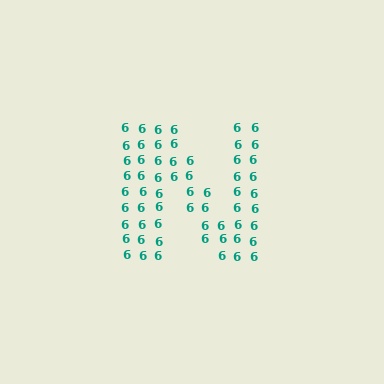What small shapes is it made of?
It is made of small digit 6's.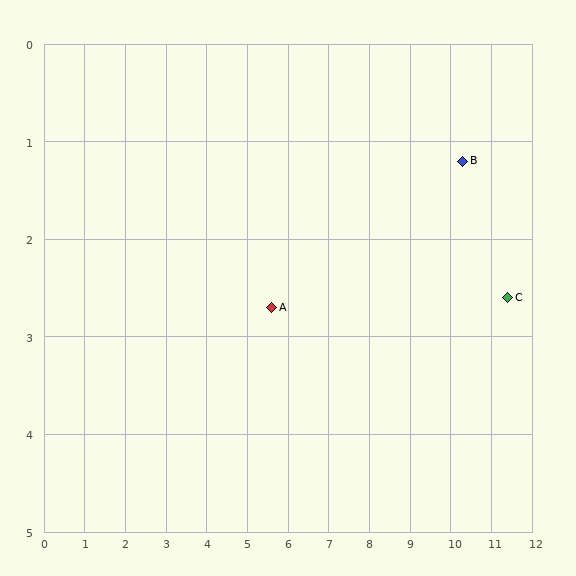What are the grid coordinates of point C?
Point C is at approximately (11.4, 2.6).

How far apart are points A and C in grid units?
Points A and C are about 5.8 grid units apart.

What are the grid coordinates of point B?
Point B is at approximately (10.3, 1.2).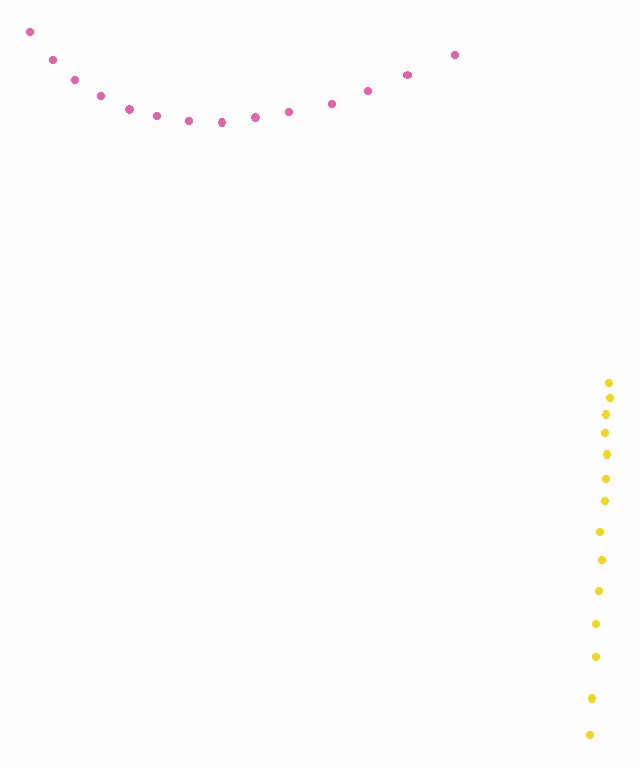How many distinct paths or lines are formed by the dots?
There are 2 distinct paths.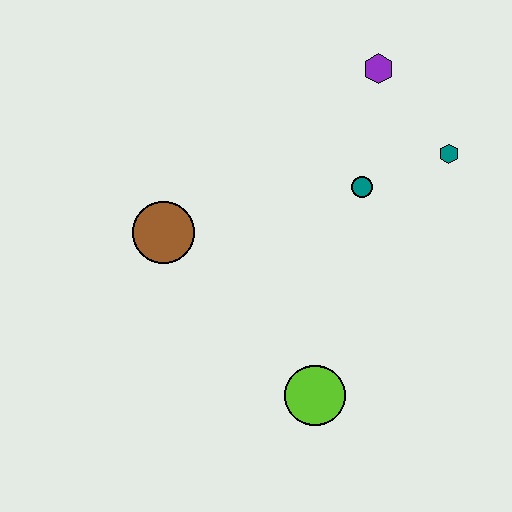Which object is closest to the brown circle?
The teal circle is closest to the brown circle.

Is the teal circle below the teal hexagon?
Yes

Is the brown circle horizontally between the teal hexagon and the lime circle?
No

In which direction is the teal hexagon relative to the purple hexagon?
The teal hexagon is below the purple hexagon.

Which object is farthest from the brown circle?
The teal hexagon is farthest from the brown circle.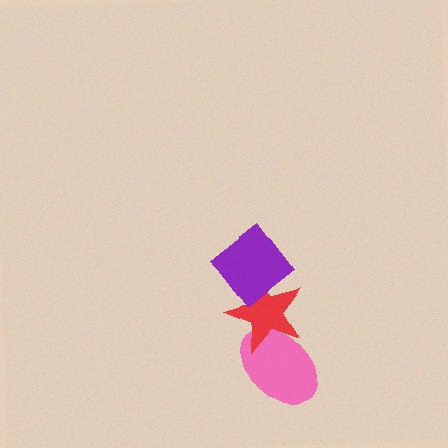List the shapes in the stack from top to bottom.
From top to bottom: the purple diamond, the red star, the pink ellipse.